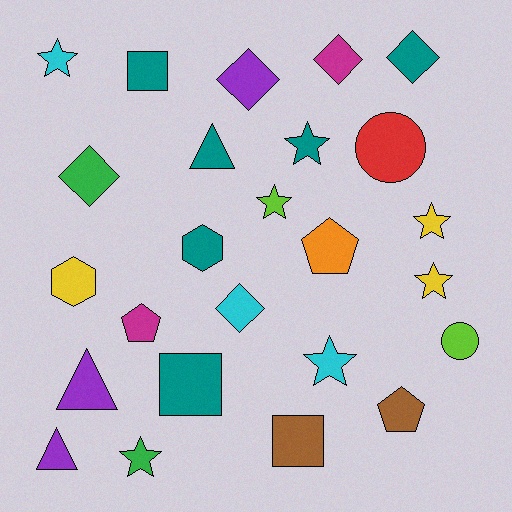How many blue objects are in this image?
There are no blue objects.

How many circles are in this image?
There are 2 circles.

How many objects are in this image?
There are 25 objects.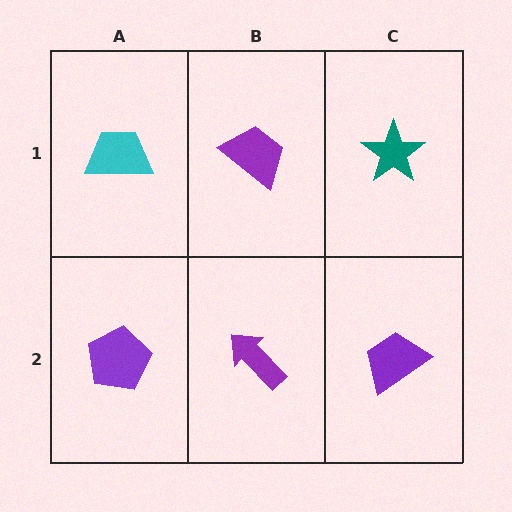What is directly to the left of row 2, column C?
A purple arrow.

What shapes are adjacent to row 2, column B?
A purple trapezoid (row 1, column B), a purple pentagon (row 2, column A), a purple trapezoid (row 2, column C).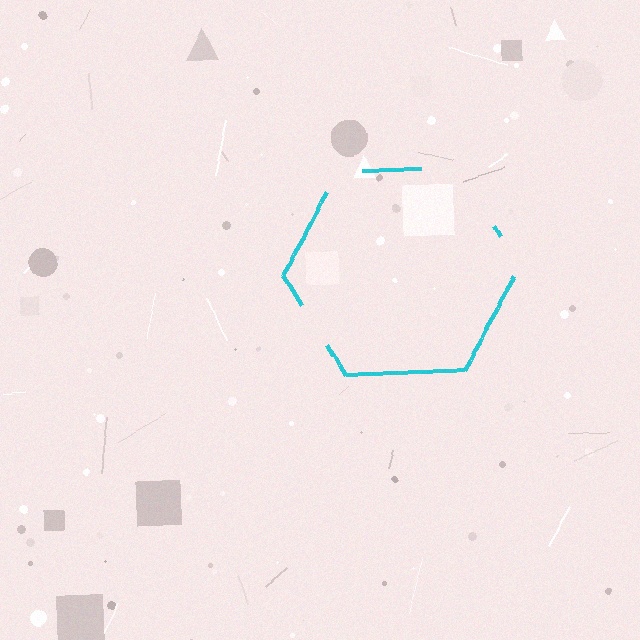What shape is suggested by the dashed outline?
The dashed outline suggests a hexagon.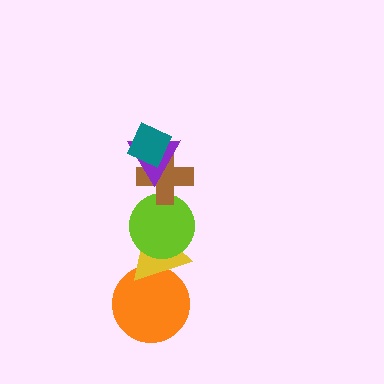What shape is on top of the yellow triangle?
The lime circle is on top of the yellow triangle.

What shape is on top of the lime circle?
The brown cross is on top of the lime circle.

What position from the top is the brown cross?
The brown cross is 3rd from the top.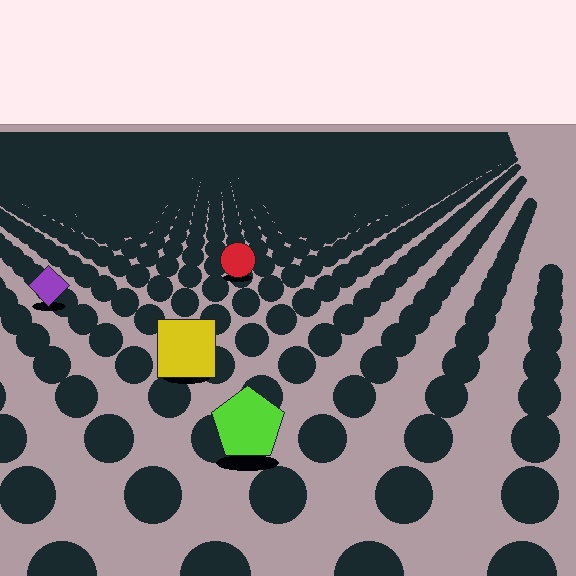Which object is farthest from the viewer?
The red circle is farthest from the viewer. It appears smaller and the ground texture around it is denser.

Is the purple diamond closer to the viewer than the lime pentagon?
No. The lime pentagon is closer — you can tell from the texture gradient: the ground texture is coarser near it.